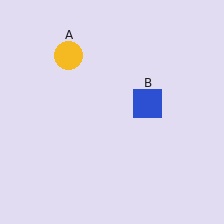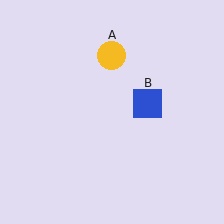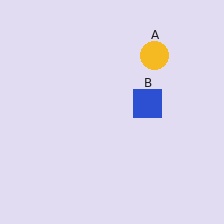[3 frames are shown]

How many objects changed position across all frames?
1 object changed position: yellow circle (object A).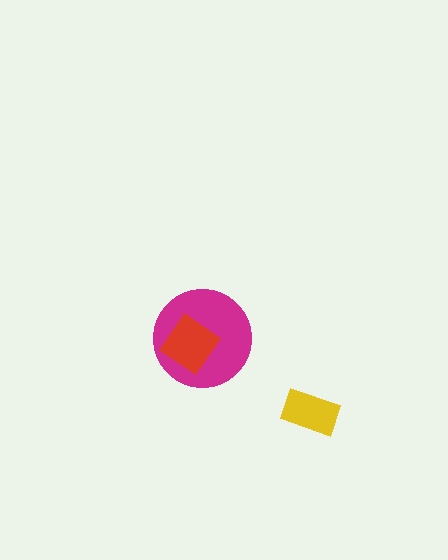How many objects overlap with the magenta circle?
1 object overlaps with the magenta circle.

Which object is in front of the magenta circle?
The red diamond is in front of the magenta circle.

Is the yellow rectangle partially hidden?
No, no other shape covers it.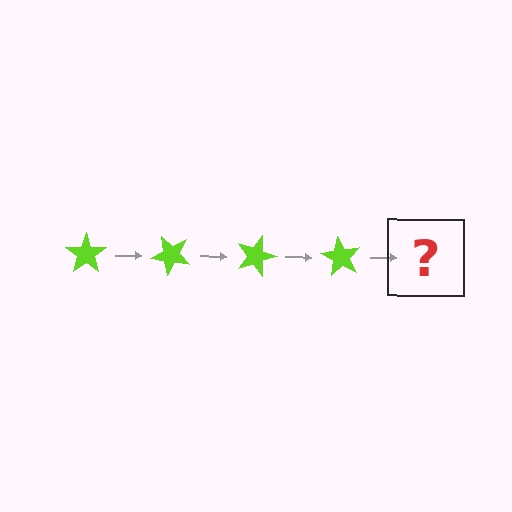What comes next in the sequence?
The next element should be a lime star rotated 180 degrees.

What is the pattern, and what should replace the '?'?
The pattern is that the star rotates 45 degrees each step. The '?' should be a lime star rotated 180 degrees.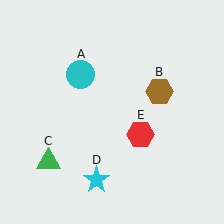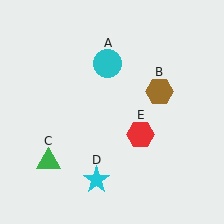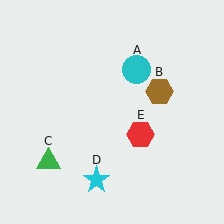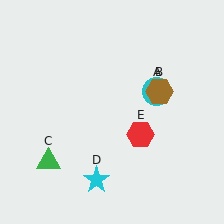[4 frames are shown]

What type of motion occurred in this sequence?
The cyan circle (object A) rotated clockwise around the center of the scene.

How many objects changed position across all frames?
1 object changed position: cyan circle (object A).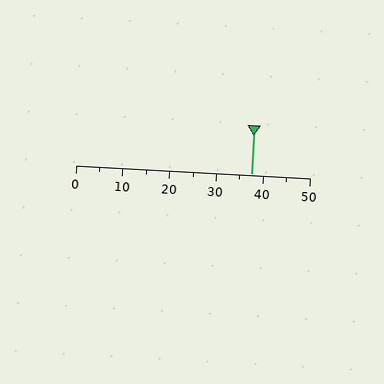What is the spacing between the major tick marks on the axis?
The major ticks are spaced 10 apart.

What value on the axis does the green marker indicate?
The marker indicates approximately 37.5.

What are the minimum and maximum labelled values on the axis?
The axis runs from 0 to 50.